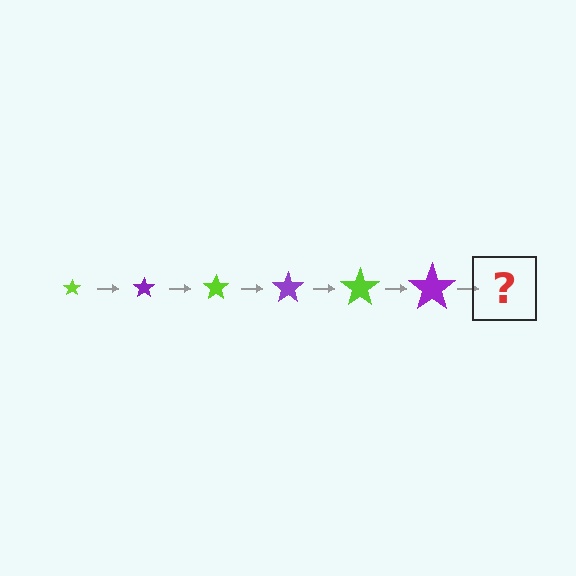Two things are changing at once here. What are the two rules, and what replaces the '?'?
The two rules are that the star grows larger each step and the color cycles through lime and purple. The '?' should be a lime star, larger than the previous one.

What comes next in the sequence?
The next element should be a lime star, larger than the previous one.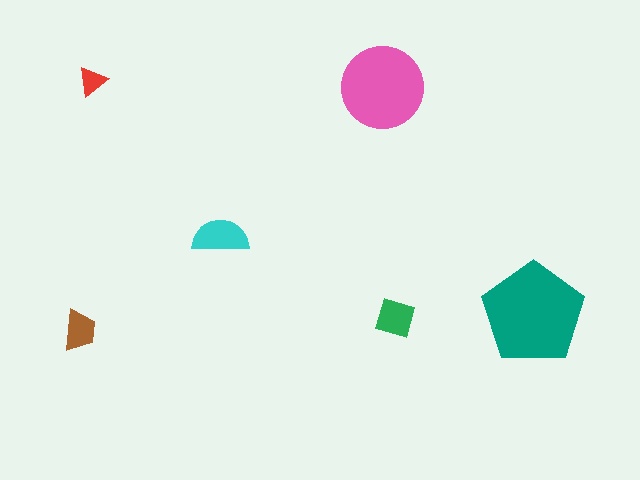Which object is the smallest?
The red triangle.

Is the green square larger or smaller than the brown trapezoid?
Larger.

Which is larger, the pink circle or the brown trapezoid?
The pink circle.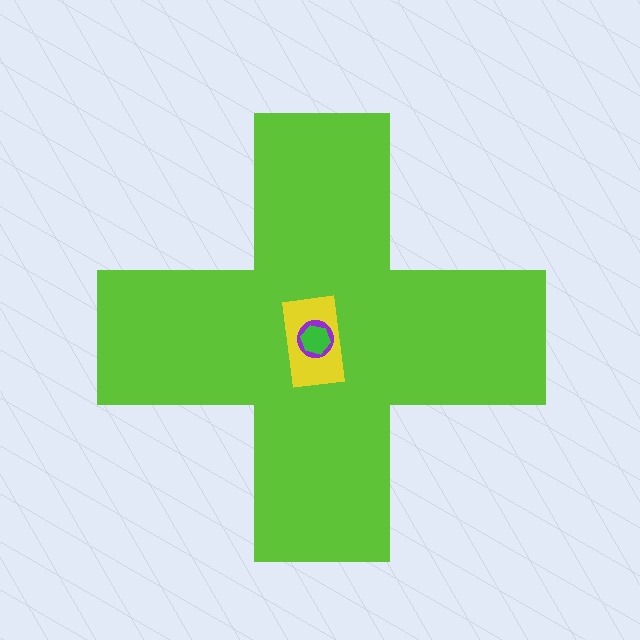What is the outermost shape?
The lime cross.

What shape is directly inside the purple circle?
The green hexagon.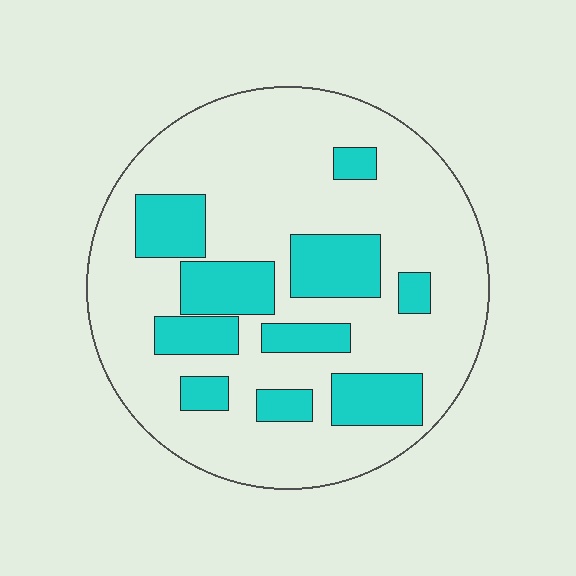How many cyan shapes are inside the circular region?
10.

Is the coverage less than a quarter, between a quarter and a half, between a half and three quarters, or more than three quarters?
Between a quarter and a half.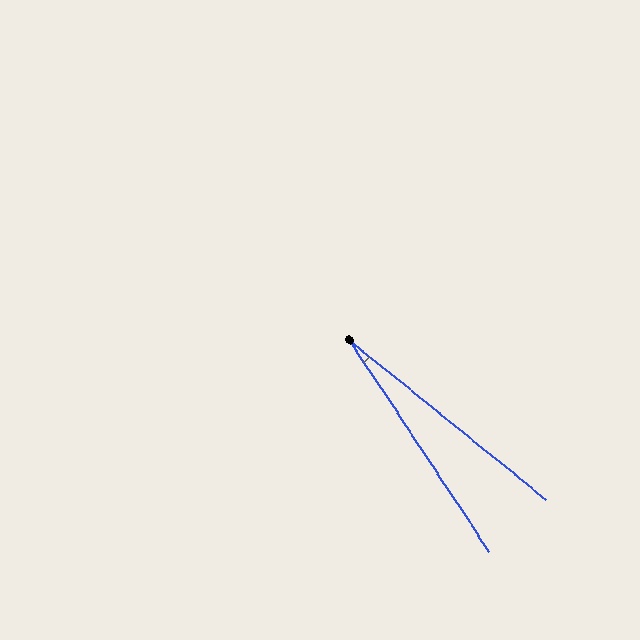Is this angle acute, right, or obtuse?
It is acute.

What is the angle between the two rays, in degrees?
Approximately 18 degrees.